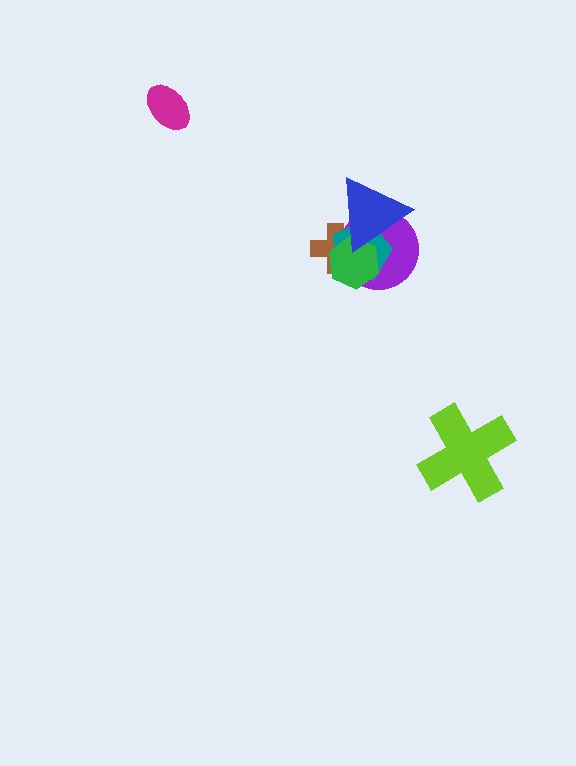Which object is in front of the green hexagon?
The blue triangle is in front of the green hexagon.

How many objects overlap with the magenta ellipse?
0 objects overlap with the magenta ellipse.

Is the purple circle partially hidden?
Yes, it is partially covered by another shape.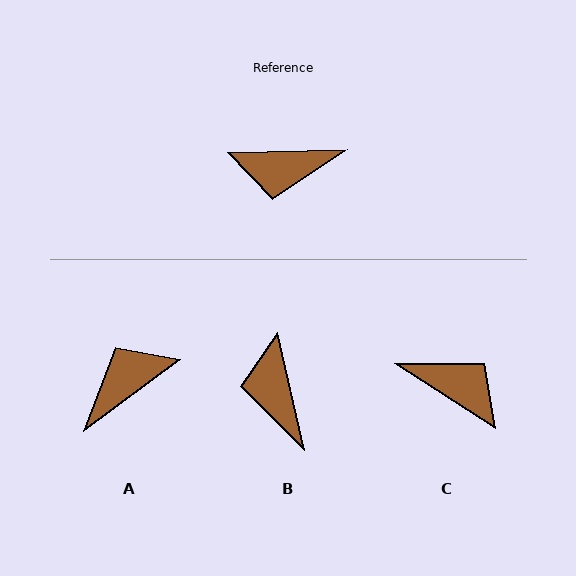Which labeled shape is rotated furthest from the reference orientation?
C, about 146 degrees away.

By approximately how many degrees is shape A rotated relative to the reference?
Approximately 145 degrees clockwise.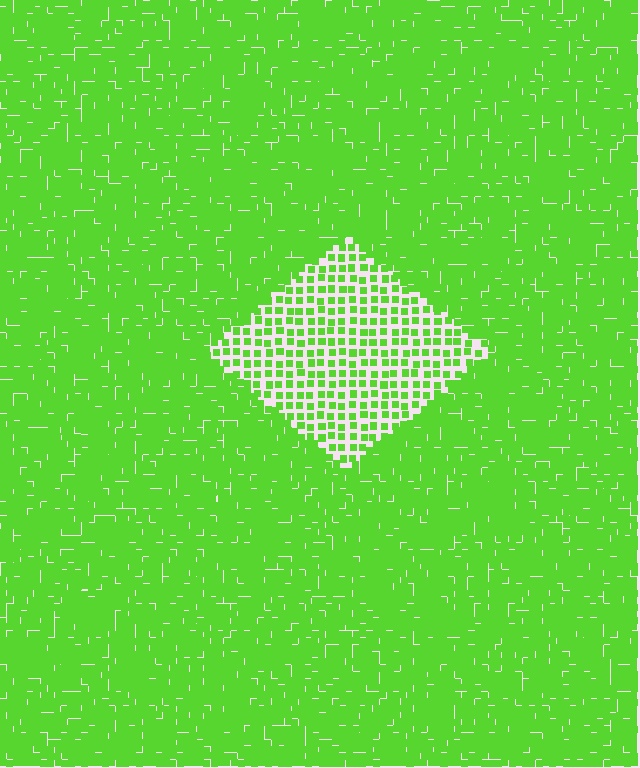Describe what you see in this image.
The image contains small lime elements arranged at two different densities. A diamond-shaped region is visible where the elements are less densely packed than the surrounding area.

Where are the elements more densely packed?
The elements are more densely packed outside the diamond boundary.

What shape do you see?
I see a diamond.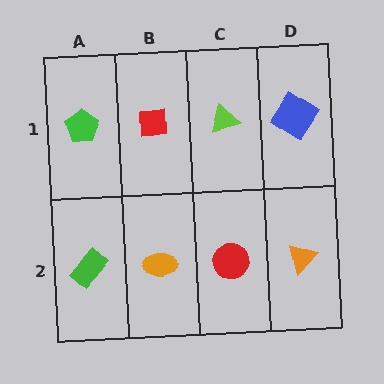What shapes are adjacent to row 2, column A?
A green pentagon (row 1, column A), an orange ellipse (row 2, column B).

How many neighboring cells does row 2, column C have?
3.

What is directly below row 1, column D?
An orange triangle.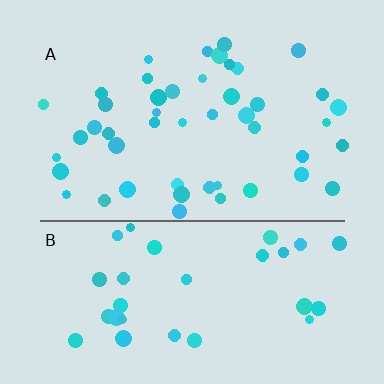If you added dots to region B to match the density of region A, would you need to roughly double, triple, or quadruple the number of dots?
Approximately double.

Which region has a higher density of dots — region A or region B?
A (the top).